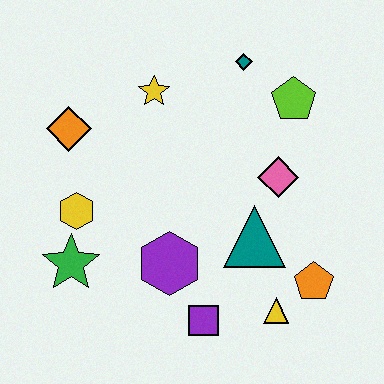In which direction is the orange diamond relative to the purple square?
The orange diamond is above the purple square.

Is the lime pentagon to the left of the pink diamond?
No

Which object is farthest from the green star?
The lime pentagon is farthest from the green star.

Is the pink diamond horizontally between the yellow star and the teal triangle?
No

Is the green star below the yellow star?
Yes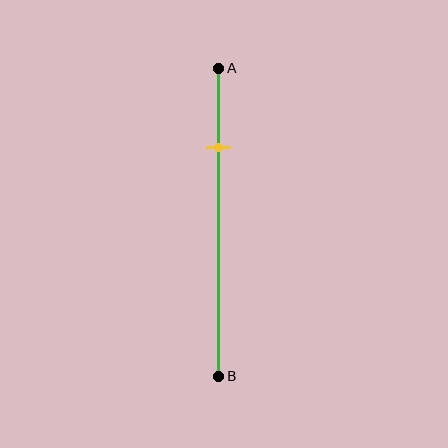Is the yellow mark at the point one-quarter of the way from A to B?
Yes, the mark is approximately at the one-quarter point.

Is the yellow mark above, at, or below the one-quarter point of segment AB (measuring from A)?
The yellow mark is approximately at the one-quarter point of segment AB.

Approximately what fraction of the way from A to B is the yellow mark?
The yellow mark is approximately 25% of the way from A to B.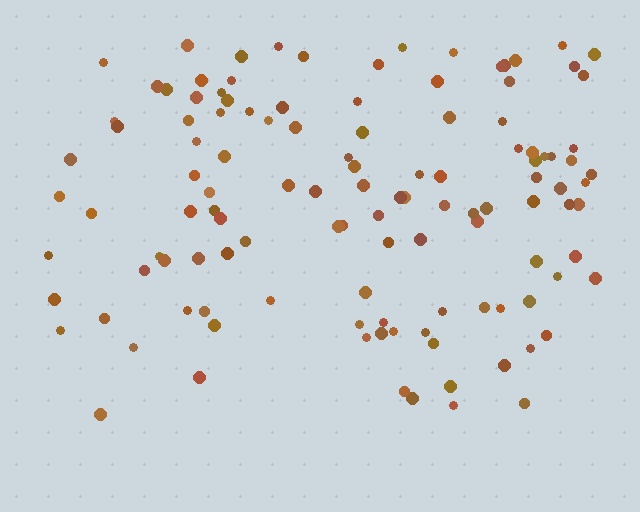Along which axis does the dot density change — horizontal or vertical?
Vertical.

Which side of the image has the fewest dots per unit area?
The bottom.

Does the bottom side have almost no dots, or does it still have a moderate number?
Still a moderate number, just noticeably fewer than the top.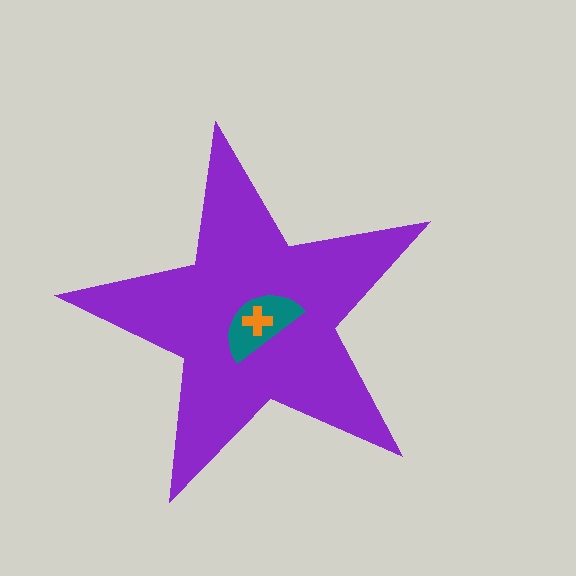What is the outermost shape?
The purple star.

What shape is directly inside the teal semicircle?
The orange cross.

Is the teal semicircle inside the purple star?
Yes.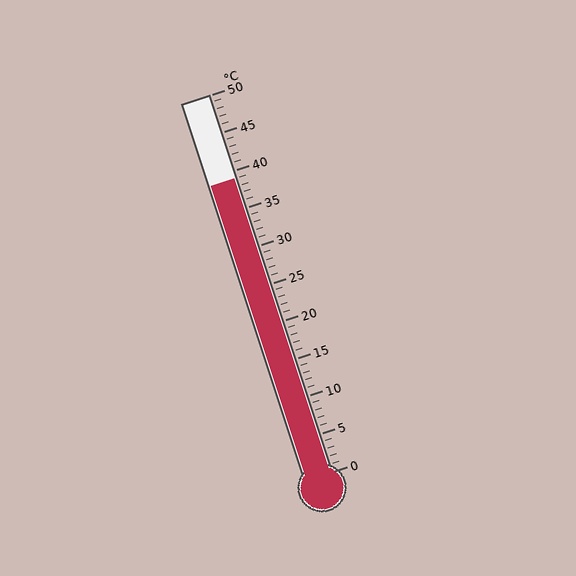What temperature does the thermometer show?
The thermometer shows approximately 39°C.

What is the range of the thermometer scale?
The thermometer scale ranges from 0°C to 50°C.